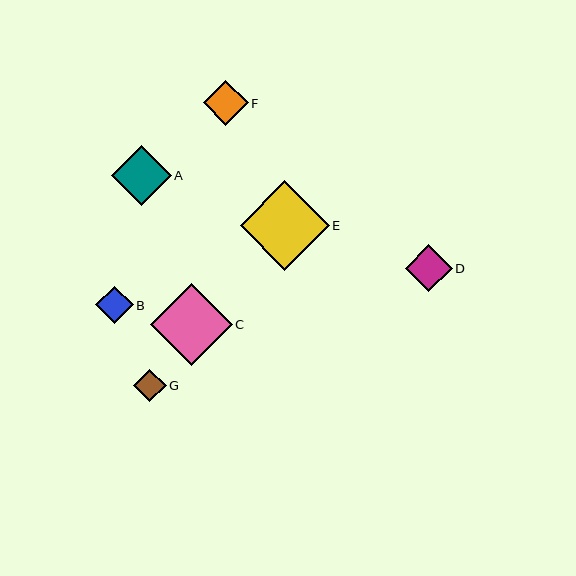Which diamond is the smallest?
Diamond G is the smallest with a size of approximately 32 pixels.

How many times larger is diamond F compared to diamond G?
Diamond F is approximately 1.4 times the size of diamond G.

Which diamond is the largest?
Diamond E is the largest with a size of approximately 89 pixels.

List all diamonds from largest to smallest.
From largest to smallest: E, C, A, D, F, B, G.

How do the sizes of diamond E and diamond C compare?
Diamond E and diamond C are approximately the same size.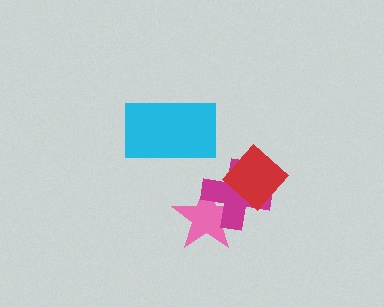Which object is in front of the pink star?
The magenta cross is in front of the pink star.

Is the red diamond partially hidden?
No, no other shape covers it.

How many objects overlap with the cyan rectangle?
0 objects overlap with the cyan rectangle.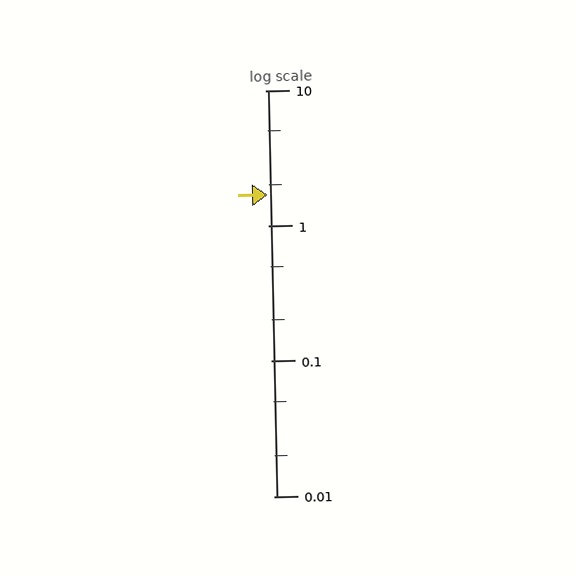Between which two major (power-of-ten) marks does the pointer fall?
The pointer is between 1 and 10.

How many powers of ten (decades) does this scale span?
The scale spans 3 decades, from 0.01 to 10.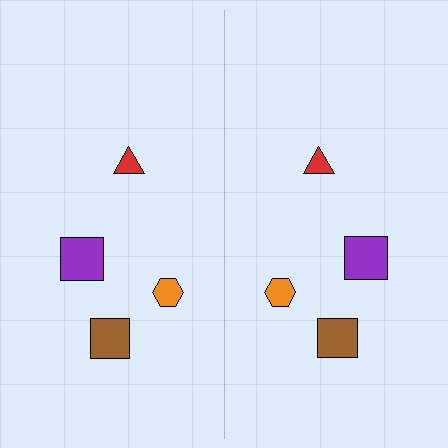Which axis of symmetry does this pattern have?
The pattern has a vertical axis of symmetry running through the center of the image.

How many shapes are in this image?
There are 8 shapes in this image.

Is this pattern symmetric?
Yes, this pattern has bilateral (reflection) symmetry.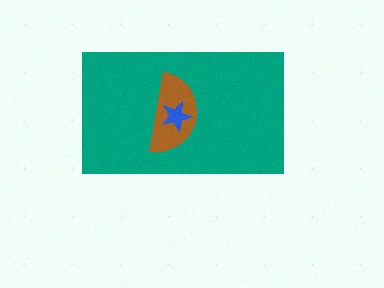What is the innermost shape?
The blue star.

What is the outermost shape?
The teal rectangle.